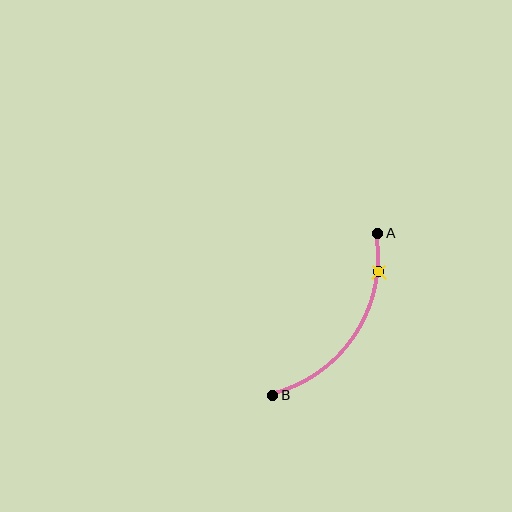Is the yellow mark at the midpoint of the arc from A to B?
No. The yellow mark lies on the arc but is closer to endpoint A. The arc midpoint would be at the point on the curve equidistant along the arc from both A and B.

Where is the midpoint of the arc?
The arc midpoint is the point on the curve farthest from the straight line joining A and B. It sits to the right of that line.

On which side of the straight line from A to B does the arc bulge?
The arc bulges to the right of the straight line connecting A and B.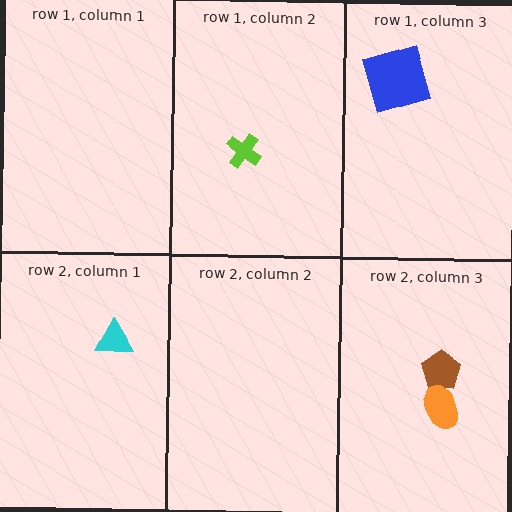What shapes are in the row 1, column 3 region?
The blue square.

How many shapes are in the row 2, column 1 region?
1.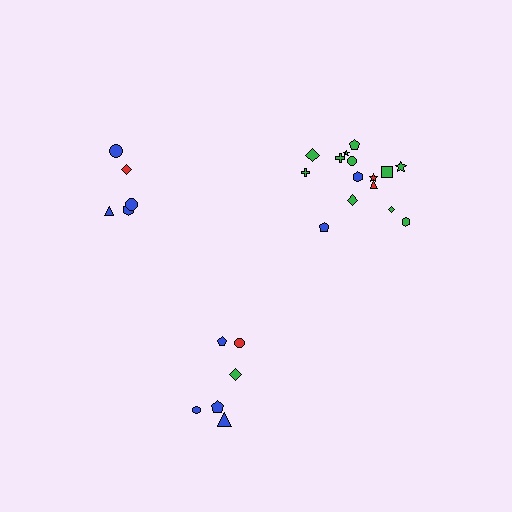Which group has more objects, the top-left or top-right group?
The top-right group.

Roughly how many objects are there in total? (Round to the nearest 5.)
Roughly 25 objects in total.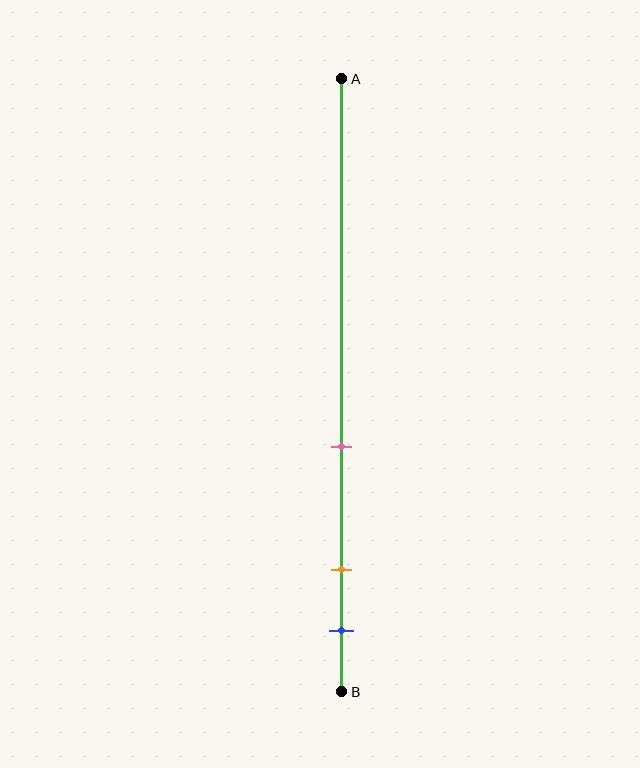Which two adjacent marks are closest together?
The orange and blue marks are the closest adjacent pair.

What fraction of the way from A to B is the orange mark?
The orange mark is approximately 80% (0.8) of the way from A to B.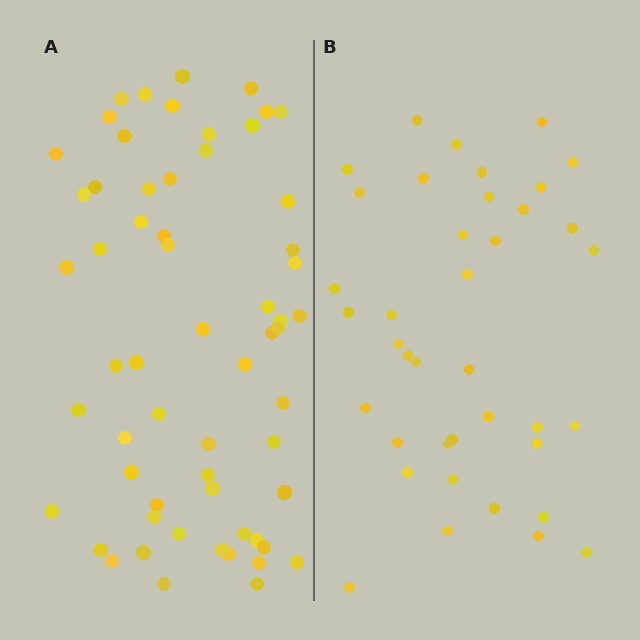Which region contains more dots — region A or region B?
Region A (the left region) has more dots.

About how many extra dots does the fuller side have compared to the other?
Region A has approximately 20 more dots than region B.